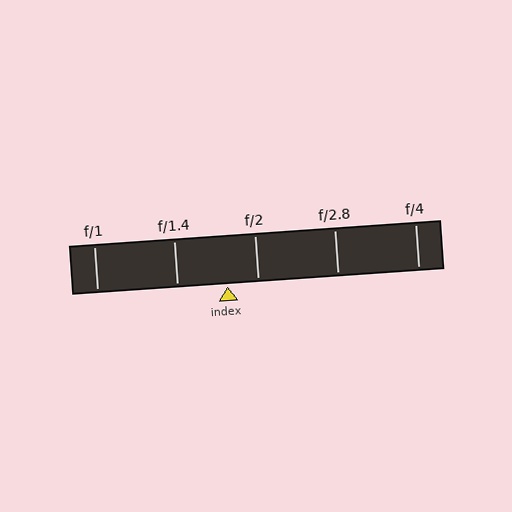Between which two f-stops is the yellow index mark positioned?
The index mark is between f/1.4 and f/2.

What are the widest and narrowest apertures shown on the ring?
The widest aperture shown is f/1 and the narrowest is f/4.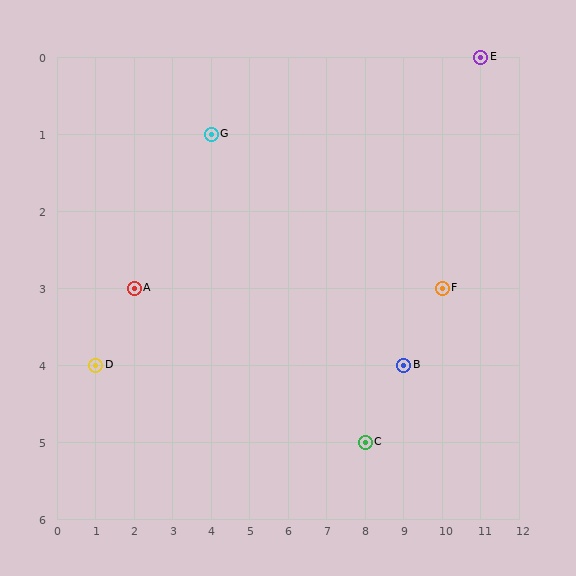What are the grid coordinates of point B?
Point B is at grid coordinates (9, 4).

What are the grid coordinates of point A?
Point A is at grid coordinates (2, 3).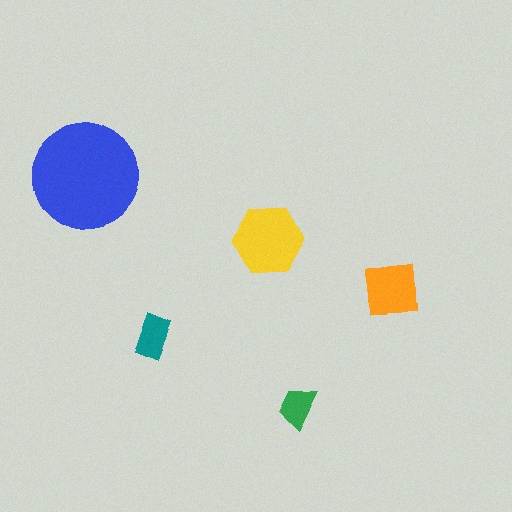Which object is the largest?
The blue circle.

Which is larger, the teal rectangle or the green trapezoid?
The teal rectangle.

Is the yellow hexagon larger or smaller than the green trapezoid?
Larger.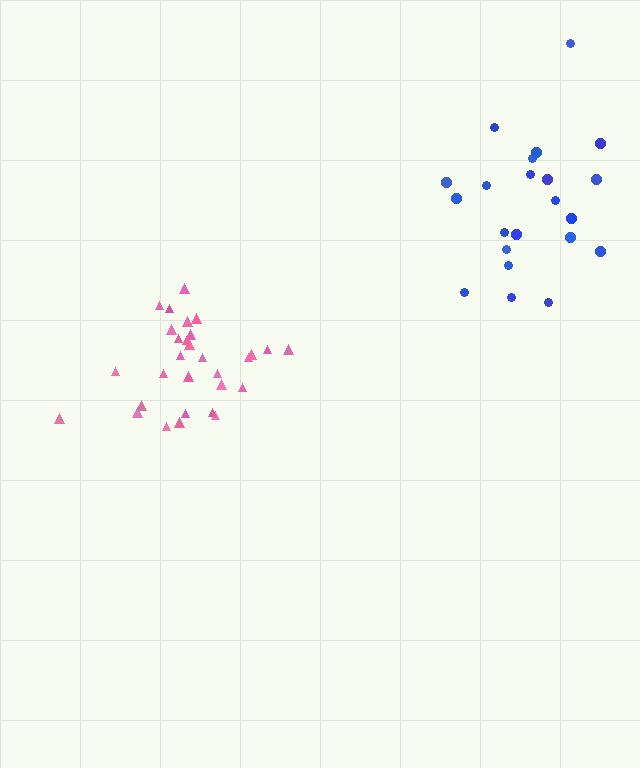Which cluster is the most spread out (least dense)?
Blue.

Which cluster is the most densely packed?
Pink.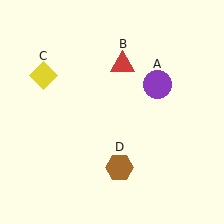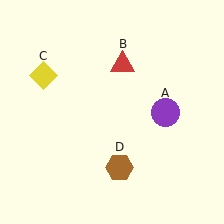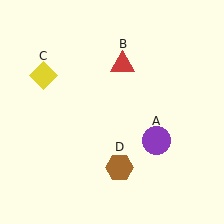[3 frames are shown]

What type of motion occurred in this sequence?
The purple circle (object A) rotated clockwise around the center of the scene.